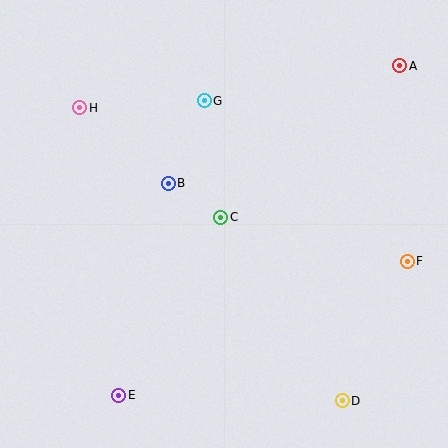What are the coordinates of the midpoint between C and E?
The midpoint between C and E is at (170, 306).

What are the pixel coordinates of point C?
Point C is at (221, 217).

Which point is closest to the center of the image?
Point C at (221, 217) is closest to the center.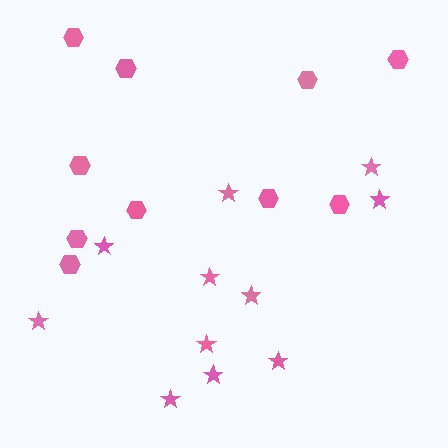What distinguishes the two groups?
There are 2 groups: one group of hexagons (10) and one group of stars (11).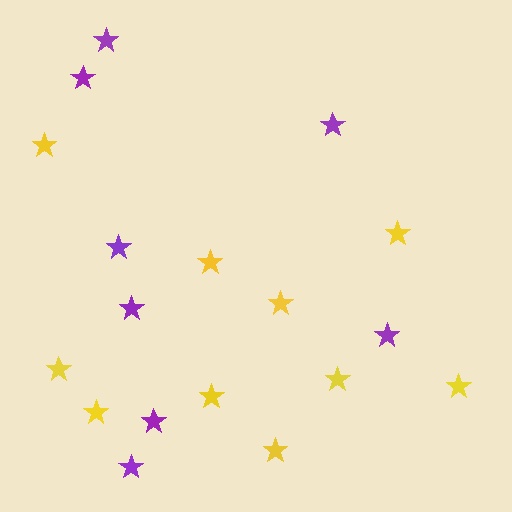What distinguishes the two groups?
There are 2 groups: one group of yellow stars (10) and one group of purple stars (8).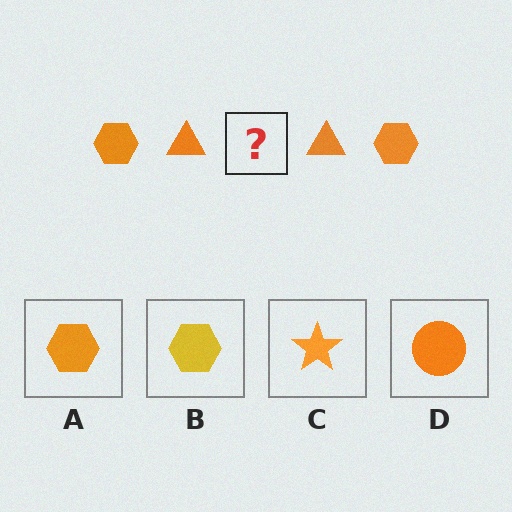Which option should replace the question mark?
Option A.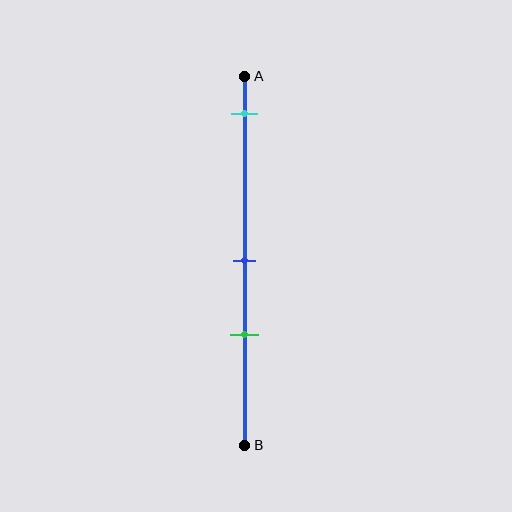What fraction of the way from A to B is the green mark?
The green mark is approximately 70% (0.7) of the way from A to B.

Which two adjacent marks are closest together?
The blue and green marks are the closest adjacent pair.